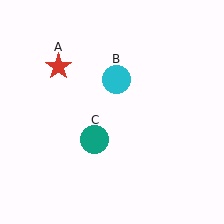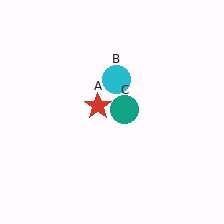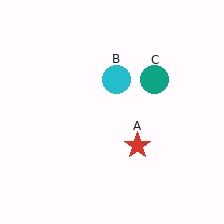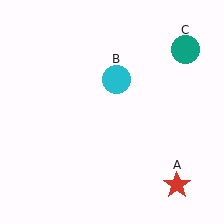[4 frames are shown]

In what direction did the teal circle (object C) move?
The teal circle (object C) moved up and to the right.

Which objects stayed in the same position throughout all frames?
Cyan circle (object B) remained stationary.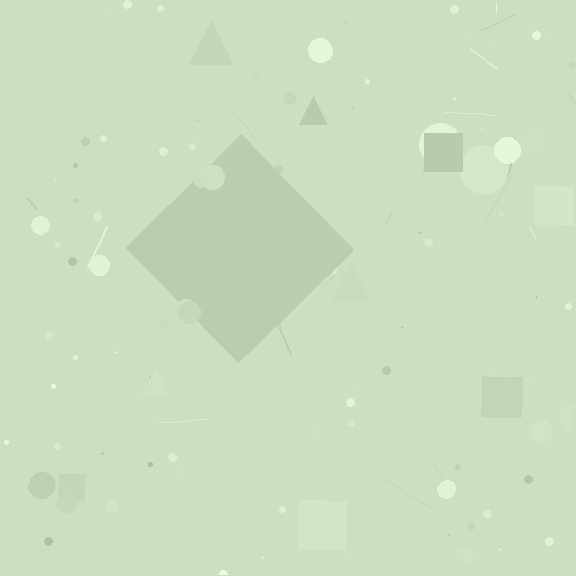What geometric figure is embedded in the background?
A diamond is embedded in the background.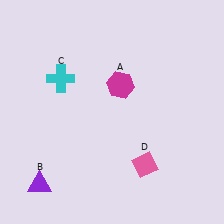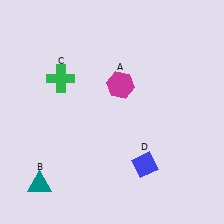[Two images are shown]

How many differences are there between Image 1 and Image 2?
There are 3 differences between the two images.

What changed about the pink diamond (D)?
In Image 1, D is pink. In Image 2, it changed to blue.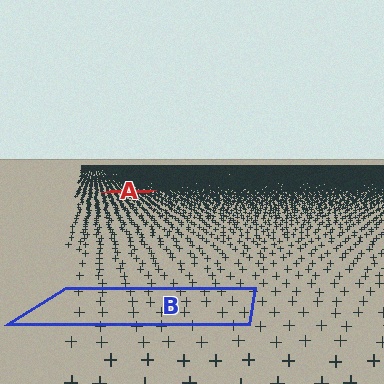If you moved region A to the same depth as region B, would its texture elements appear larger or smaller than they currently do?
They would appear larger. At a closer depth, the same texture elements are projected at a bigger on-screen size.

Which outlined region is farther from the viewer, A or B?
Region A is farther from the viewer — the texture elements inside it appear smaller and more densely packed.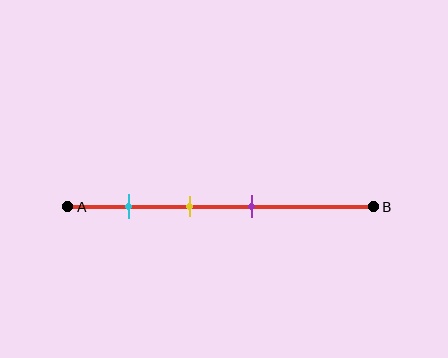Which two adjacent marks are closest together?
The yellow and purple marks are the closest adjacent pair.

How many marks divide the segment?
There are 3 marks dividing the segment.